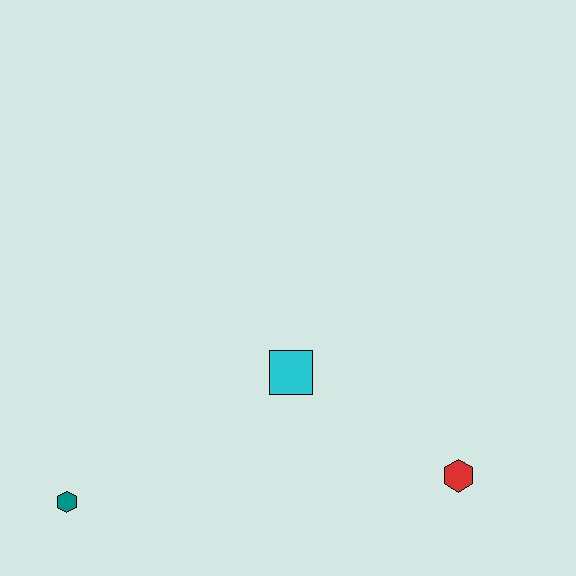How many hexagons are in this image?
There are 2 hexagons.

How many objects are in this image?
There are 3 objects.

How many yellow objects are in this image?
There are no yellow objects.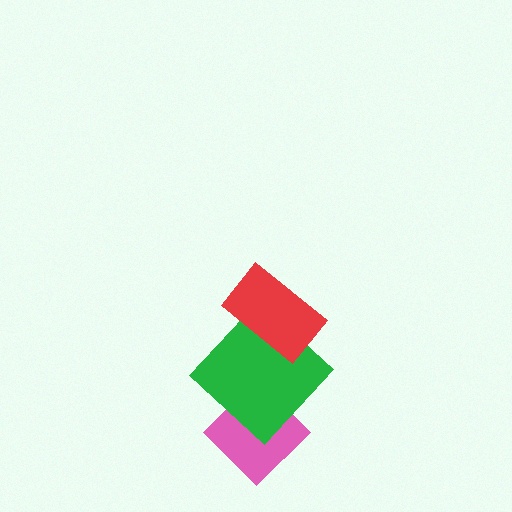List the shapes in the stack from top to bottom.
From top to bottom: the red rectangle, the green diamond, the pink diamond.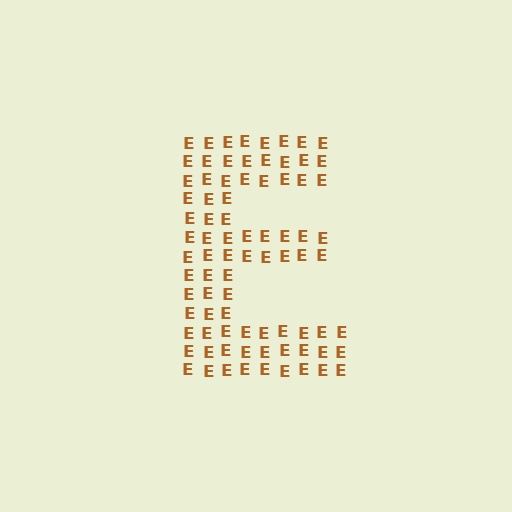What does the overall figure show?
The overall figure shows the letter E.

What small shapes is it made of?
It is made of small letter E's.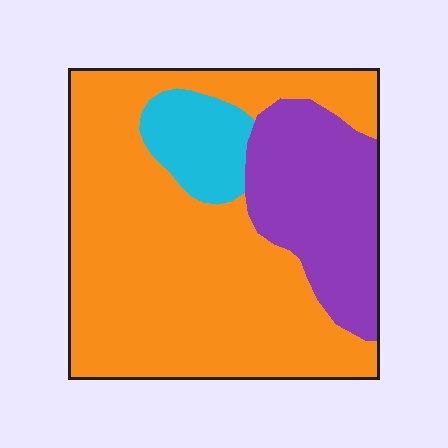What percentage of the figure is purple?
Purple takes up less than a quarter of the figure.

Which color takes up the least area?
Cyan, at roughly 10%.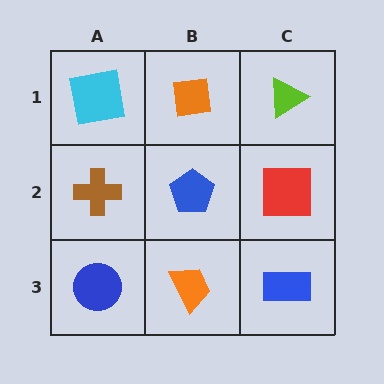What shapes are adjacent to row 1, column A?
A brown cross (row 2, column A), an orange square (row 1, column B).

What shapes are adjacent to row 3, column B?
A blue pentagon (row 2, column B), a blue circle (row 3, column A), a blue rectangle (row 3, column C).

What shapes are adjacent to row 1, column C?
A red square (row 2, column C), an orange square (row 1, column B).